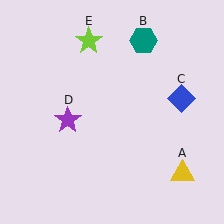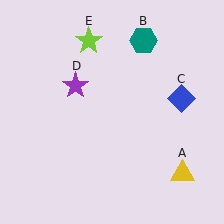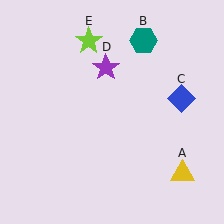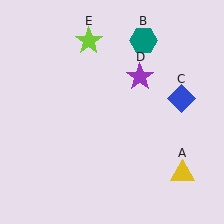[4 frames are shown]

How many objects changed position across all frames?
1 object changed position: purple star (object D).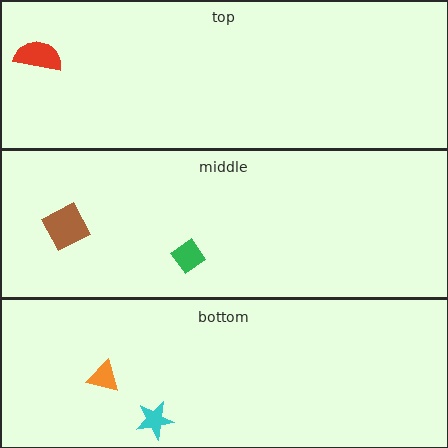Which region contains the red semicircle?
The top region.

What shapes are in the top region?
The red semicircle.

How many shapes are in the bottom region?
2.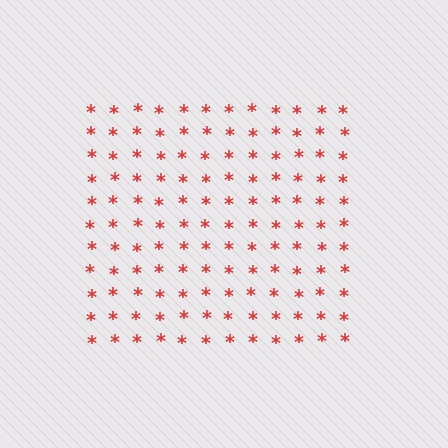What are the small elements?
The small elements are asterisks.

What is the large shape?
The large shape is a square.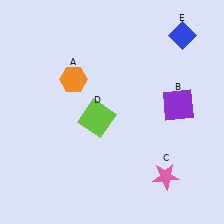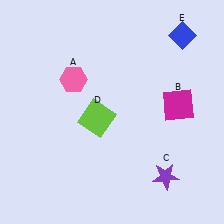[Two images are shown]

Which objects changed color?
A changed from orange to pink. B changed from purple to magenta. C changed from pink to purple.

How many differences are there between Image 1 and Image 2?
There are 3 differences between the two images.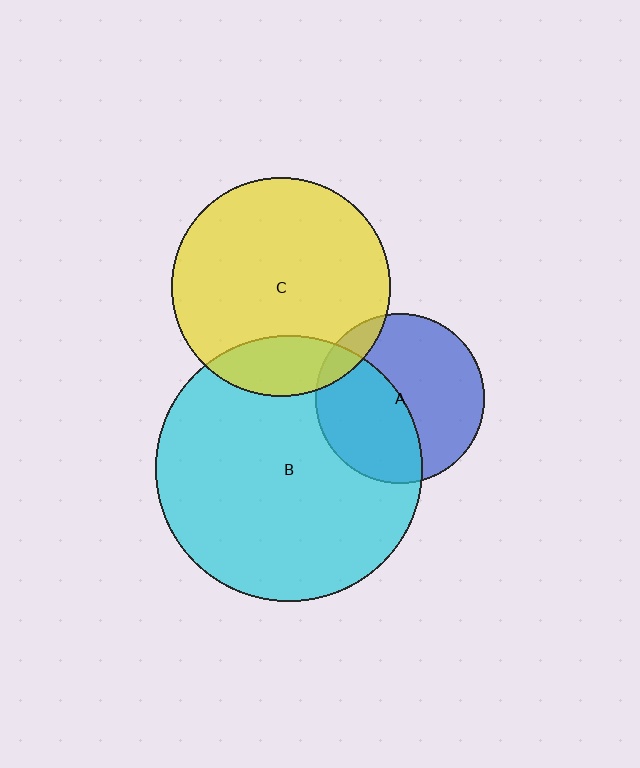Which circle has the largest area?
Circle B (cyan).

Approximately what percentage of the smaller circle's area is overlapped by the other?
Approximately 10%.